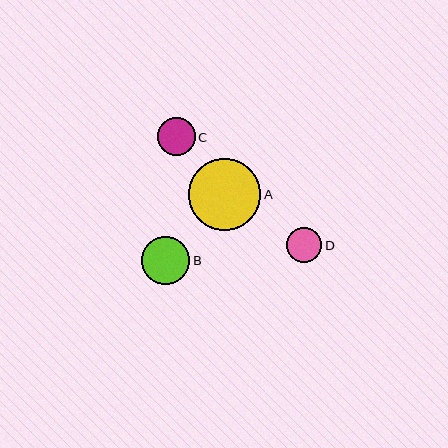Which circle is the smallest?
Circle D is the smallest with a size of approximately 35 pixels.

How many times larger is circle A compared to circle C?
Circle A is approximately 1.9 times the size of circle C.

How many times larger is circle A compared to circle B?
Circle A is approximately 1.5 times the size of circle B.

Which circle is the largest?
Circle A is the largest with a size of approximately 72 pixels.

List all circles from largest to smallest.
From largest to smallest: A, B, C, D.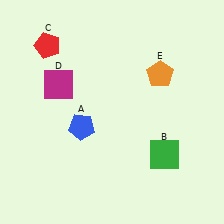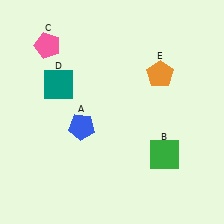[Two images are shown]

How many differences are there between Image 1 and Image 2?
There are 2 differences between the two images.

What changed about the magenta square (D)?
In Image 1, D is magenta. In Image 2, it changed to teal.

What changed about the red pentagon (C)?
In Image 1, C is red. In Image 2, it changed to pink.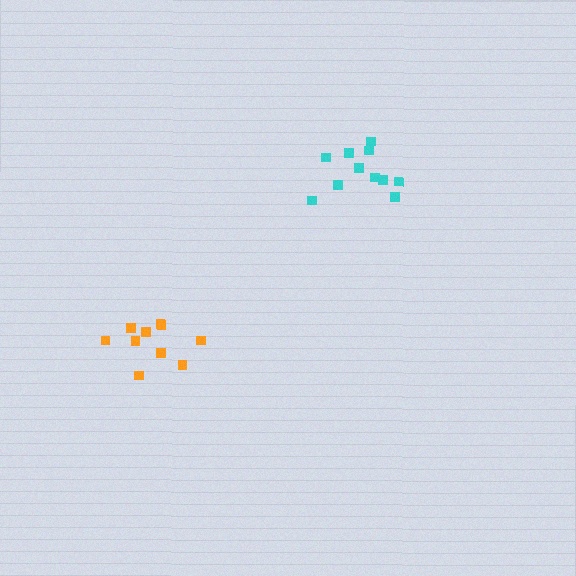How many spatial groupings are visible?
There are 2 spatial groupings.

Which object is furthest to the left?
The orange cluster is leftmost.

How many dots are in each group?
Group 1: 11 dots, Group 2: 10 dots (21 total).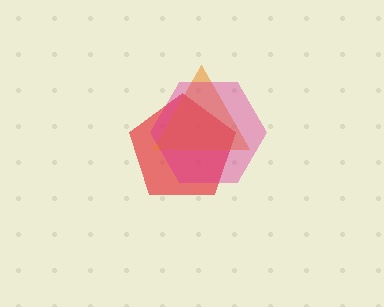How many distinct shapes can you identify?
There are 3 distinct shapes: a red pentagon, an orange triangle, a magenta hexagon.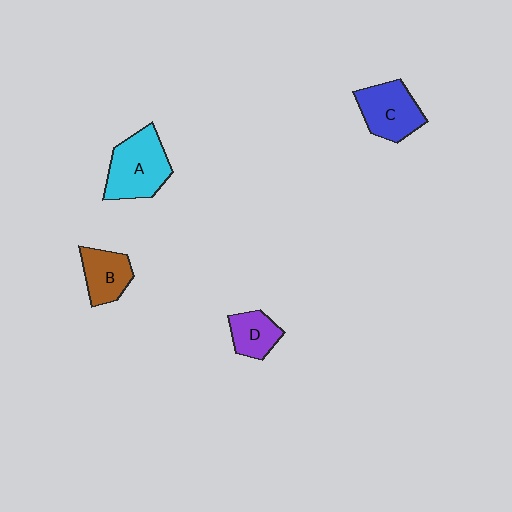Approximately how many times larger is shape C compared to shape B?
Approximately 1.3 times.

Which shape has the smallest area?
Shape D (purple).